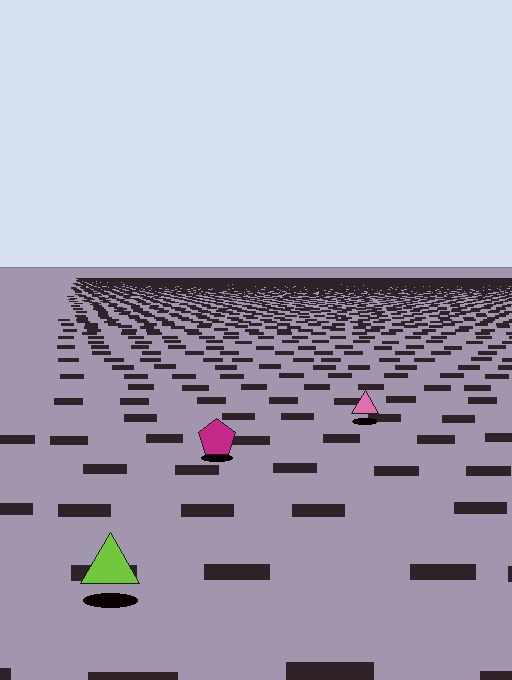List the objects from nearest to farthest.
From nearest to farthest: the lime triangle, the magenta pentagon, the pink triangle.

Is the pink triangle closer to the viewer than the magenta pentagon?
No. The magenta pentagon is closer — you can tell from the texture gradient: the ground texture is coarser near it.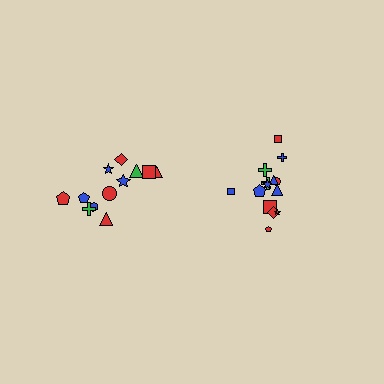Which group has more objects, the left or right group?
The right group.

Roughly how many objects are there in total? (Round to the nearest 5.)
Roughly 25 objects in total.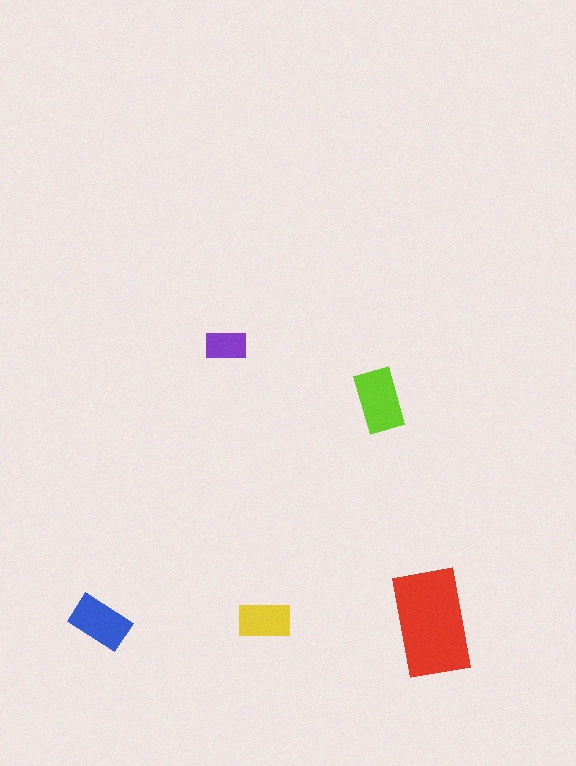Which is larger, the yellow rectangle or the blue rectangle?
The blue one.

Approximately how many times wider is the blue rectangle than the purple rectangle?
About 1.5 times wider.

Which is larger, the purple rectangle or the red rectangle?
The red one.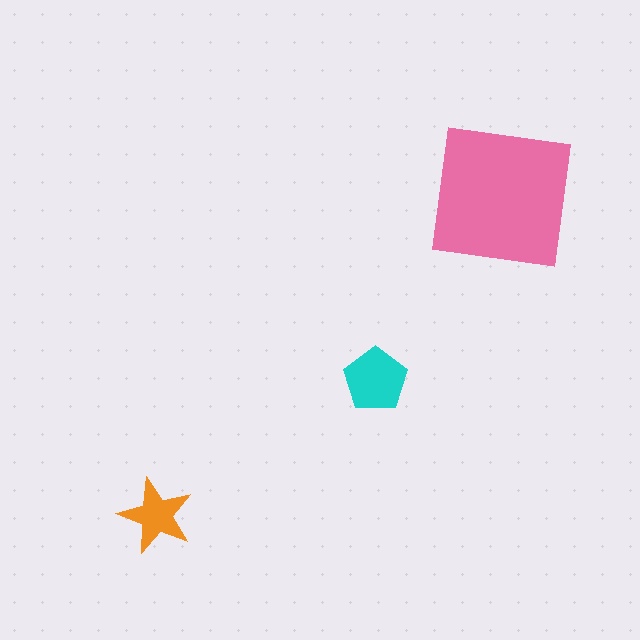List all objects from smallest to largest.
The orange star, the cyan pentagon, the pink square.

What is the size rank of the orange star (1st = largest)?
3rd.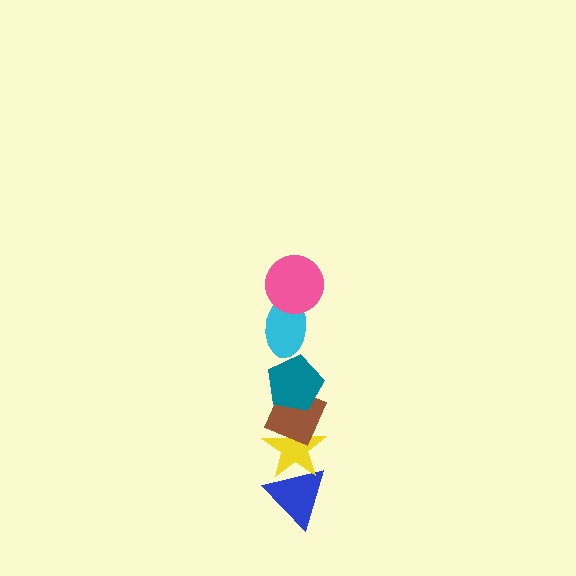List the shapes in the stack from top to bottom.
From top to bottom: the pink circle, the cyan ellipse, the teal pentagon, the brown diamond, the yellow star, the blue triangle.